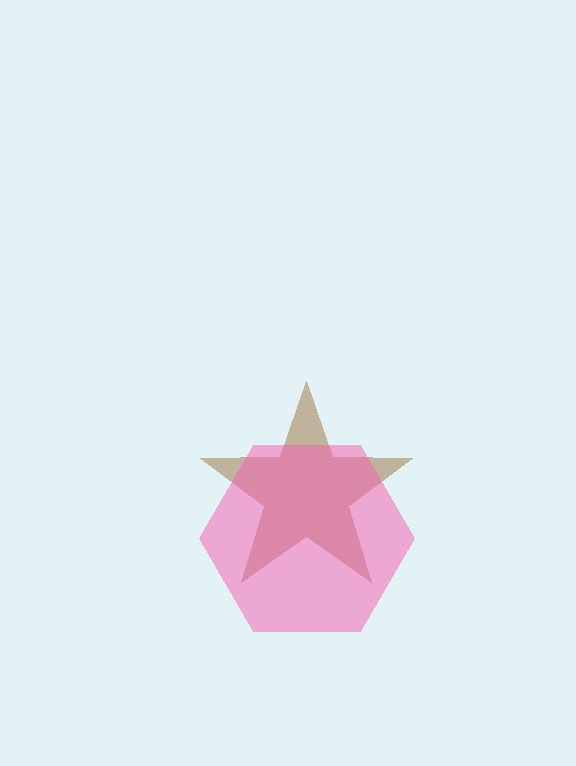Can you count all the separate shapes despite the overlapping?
Yes, there are 2 separate shapes.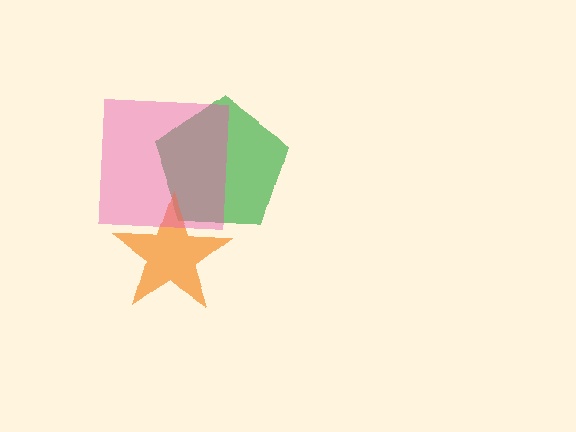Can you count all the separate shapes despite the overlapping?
Yes, there are 3 separate shapes.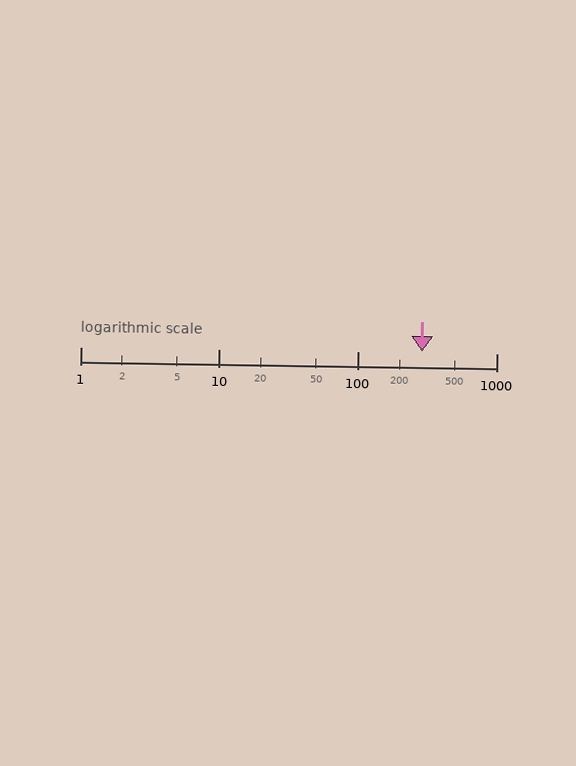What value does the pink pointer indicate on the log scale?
The pointer indicates approximately 290.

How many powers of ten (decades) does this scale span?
The scale spans 3 decades, from 1 to 1000.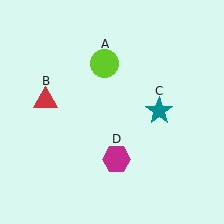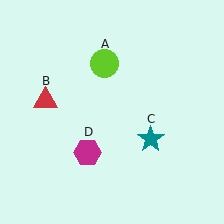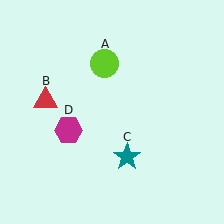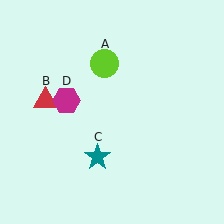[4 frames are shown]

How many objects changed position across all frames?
2 objects changed position: teal star (object C), magenta hexagon (object D).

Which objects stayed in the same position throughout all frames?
Lime circle (object A) and red triangle (object B) remained stationary.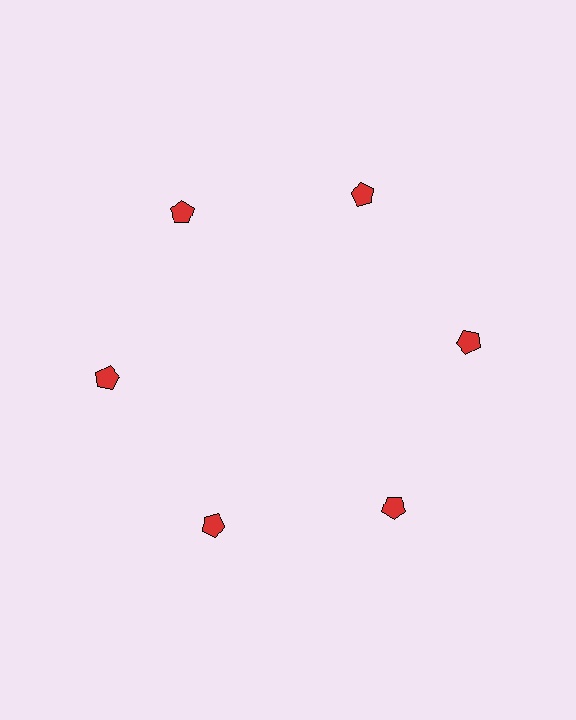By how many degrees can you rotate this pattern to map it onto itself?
The pattern maps onto itself every 60 degrees of rotation.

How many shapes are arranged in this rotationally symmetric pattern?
There are 6 shapes, arranged in 6 groups of 1.